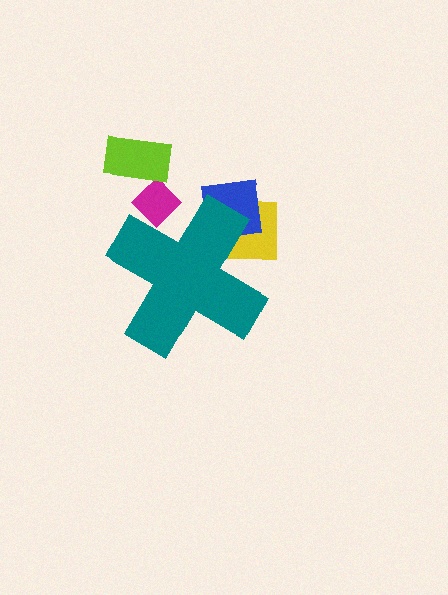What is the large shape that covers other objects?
A teal cross.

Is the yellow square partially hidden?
Yes, the yellow square is partially hidden behind the teal cross.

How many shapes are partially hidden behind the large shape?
3 shapes are partially hidden.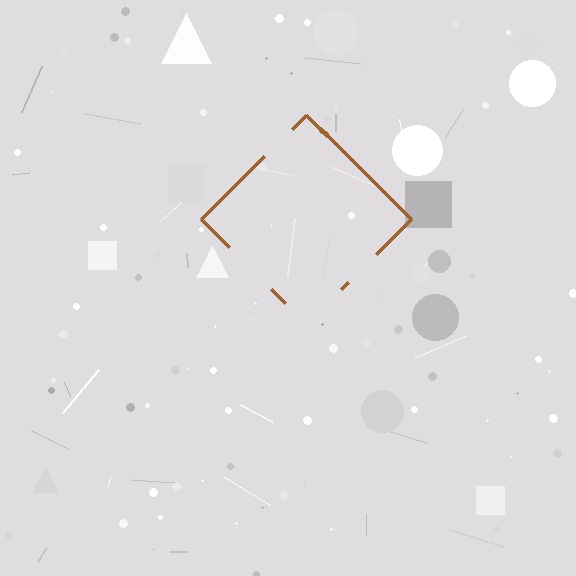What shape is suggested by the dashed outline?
The dashed outline suggests a diamond.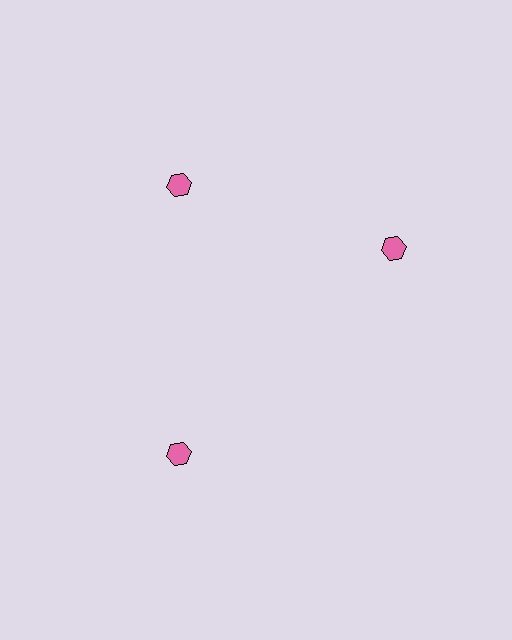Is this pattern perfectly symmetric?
No. The 3 pink hexagons are arranged in a ring, but one element near the 3 o'clock position is rotated out of alignment along the ring, breaking the 3-fold rotational symmetry.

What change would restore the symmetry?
The symmetry would be restored by rotating it back into even spacing with its neighbors so that all 3 hexagons sit at equal angles and equal distance from the center.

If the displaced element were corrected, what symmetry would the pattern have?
It would have 3-fold rotational symmetry — the pattern would map onto itself every 120 degrees.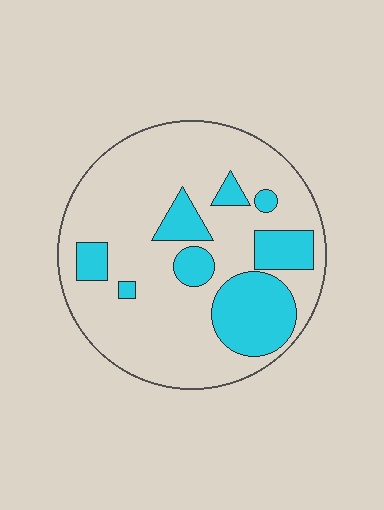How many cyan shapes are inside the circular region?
8.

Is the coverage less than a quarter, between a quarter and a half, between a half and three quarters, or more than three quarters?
Less than a quarter.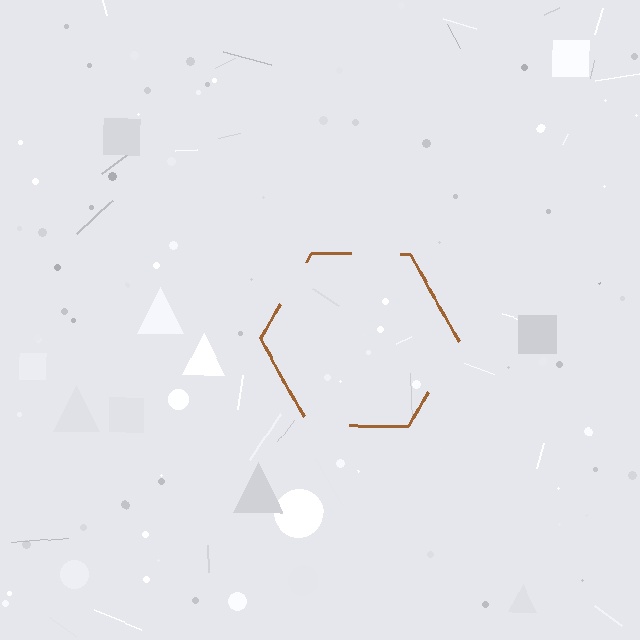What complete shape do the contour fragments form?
The contour fragments form a hexagon.